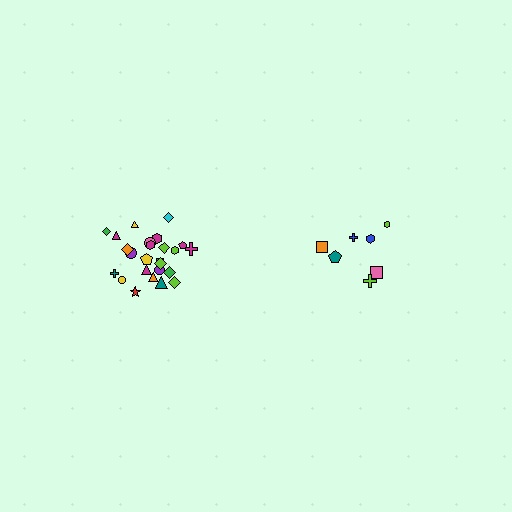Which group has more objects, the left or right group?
The left group.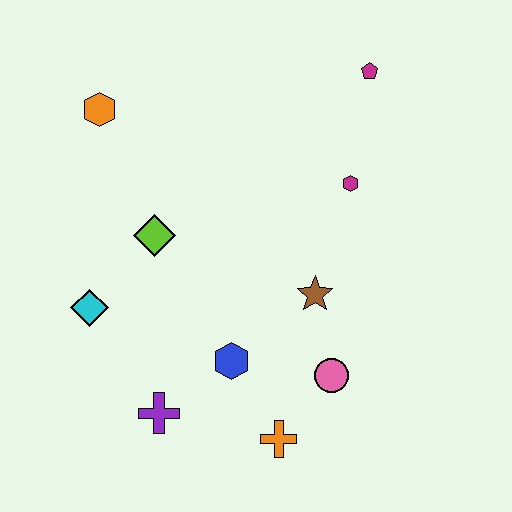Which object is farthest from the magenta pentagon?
The purple cross is farthest from the magenta pentagon.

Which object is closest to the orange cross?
The pink circle is closest to the orange cross.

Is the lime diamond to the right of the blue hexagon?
No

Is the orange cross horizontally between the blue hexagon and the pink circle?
Yes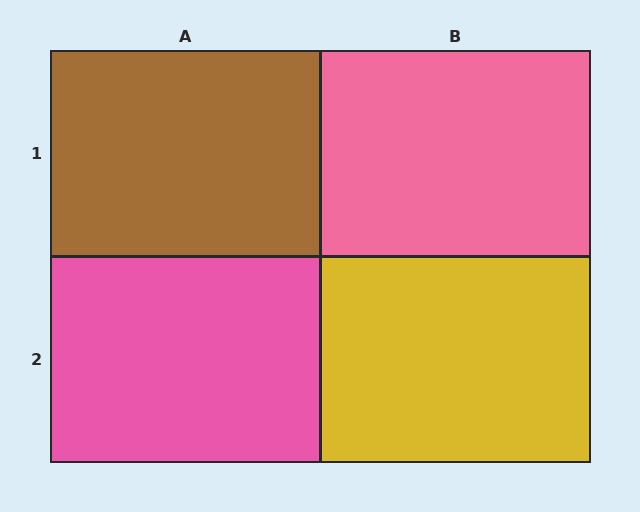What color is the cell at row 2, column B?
Yellow.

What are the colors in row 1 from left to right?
Brown, pink.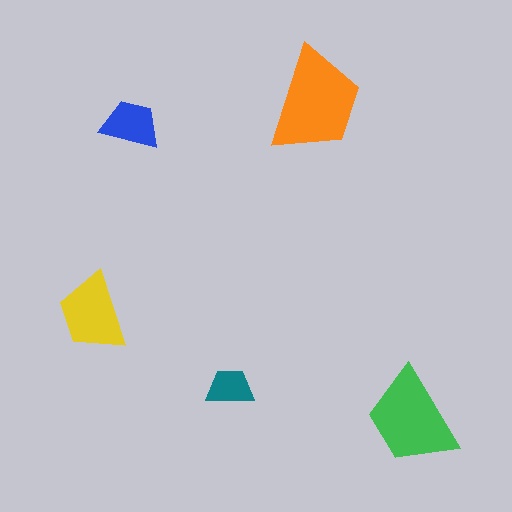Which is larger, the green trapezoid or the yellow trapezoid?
The green one.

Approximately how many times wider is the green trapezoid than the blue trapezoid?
About 1.5 times wider.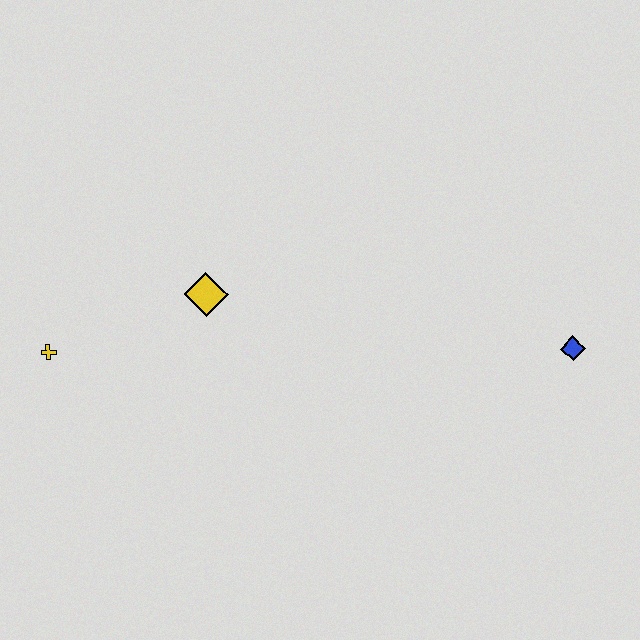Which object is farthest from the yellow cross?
The blue diamond is farthest from the yellow cross.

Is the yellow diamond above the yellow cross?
Yes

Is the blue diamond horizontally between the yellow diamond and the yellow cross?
No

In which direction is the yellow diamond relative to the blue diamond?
The yellow diamond is to the left of the blue diamond.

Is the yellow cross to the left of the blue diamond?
Yes